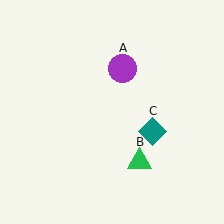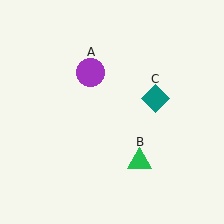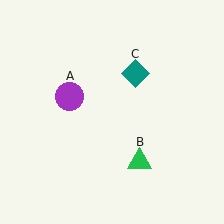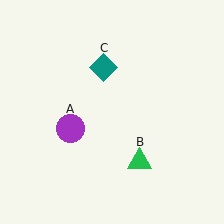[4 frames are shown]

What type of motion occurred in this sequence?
The purple circle (object A), teal diamond (object C) rotated counterclockwise around the center of the scene.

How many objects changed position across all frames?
2 objects changed position: purple circle (object A), teal diamond (object C).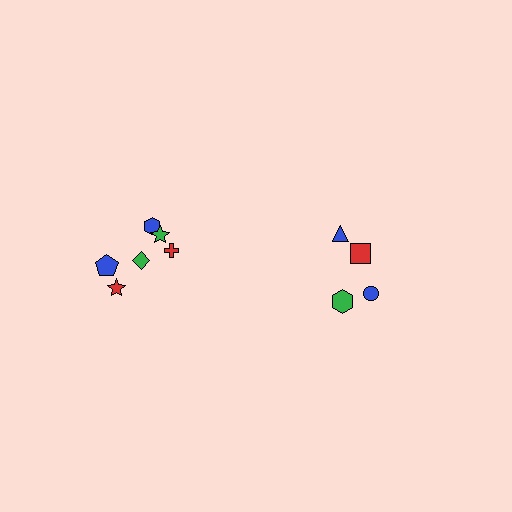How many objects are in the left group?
There are 6 objects.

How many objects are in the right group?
There are 4 objects.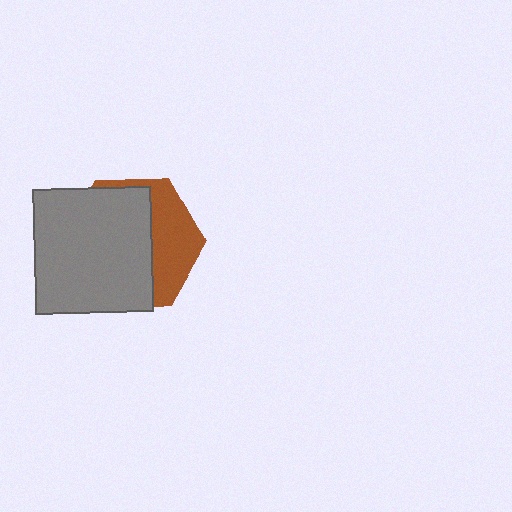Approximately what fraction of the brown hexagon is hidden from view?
Roughly 65% of the brown hexagon is hidden behind the gray rectangle.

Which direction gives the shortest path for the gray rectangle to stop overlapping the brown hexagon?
Moving left gives the shortest separation.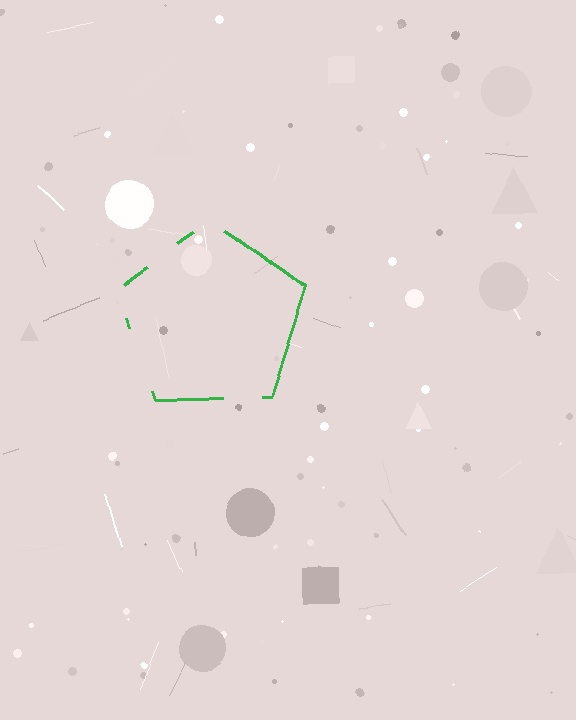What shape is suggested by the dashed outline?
The dashed outline suggests a pentagon.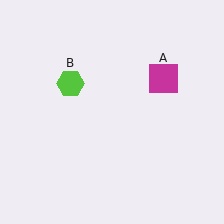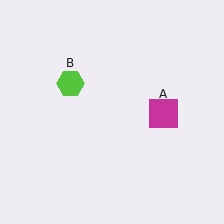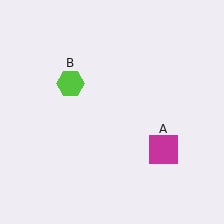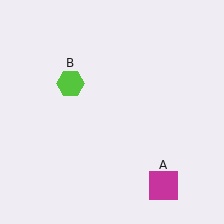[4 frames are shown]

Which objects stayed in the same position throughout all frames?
Lime hexagon (object B) remained stationary.